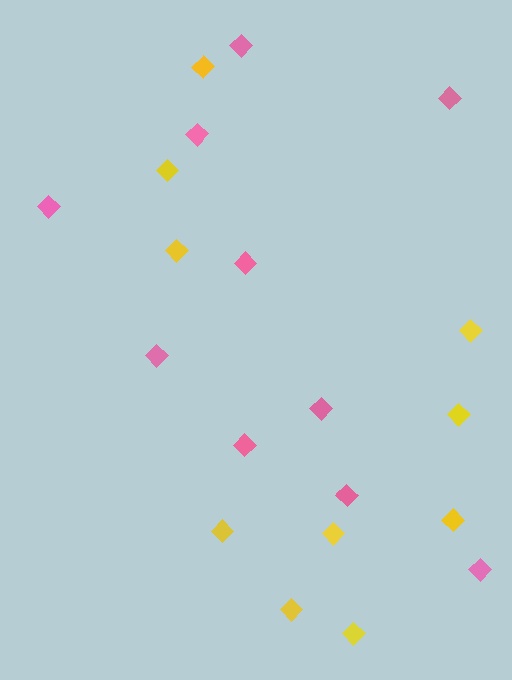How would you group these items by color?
There are 2 groups: one group of yellow diamonds (10) and one group of pink diamonds (10).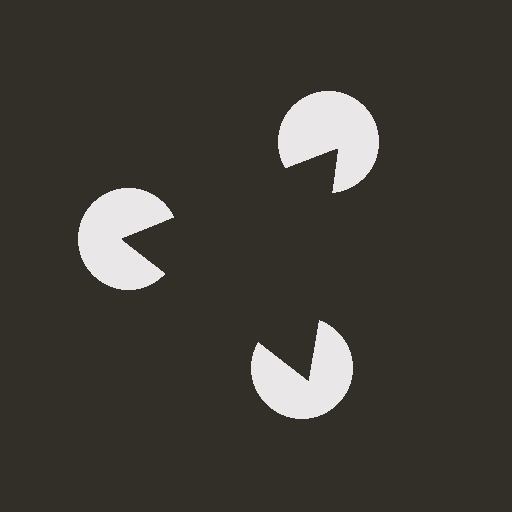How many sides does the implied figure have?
3 sides.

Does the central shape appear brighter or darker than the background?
It typically appears slightly darker than the background, even though no actual brightness change is drawn.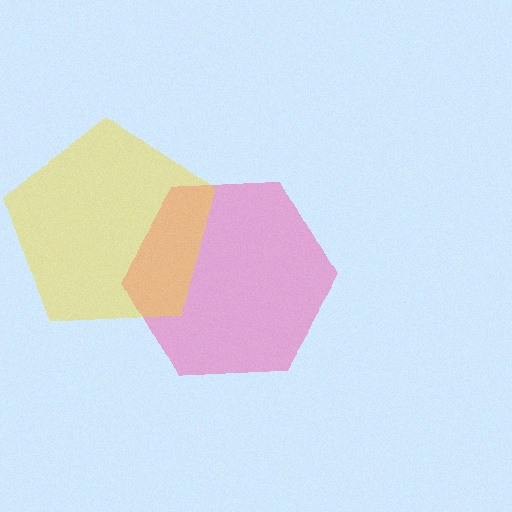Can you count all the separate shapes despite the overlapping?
Yes, there are 2 separate shapes.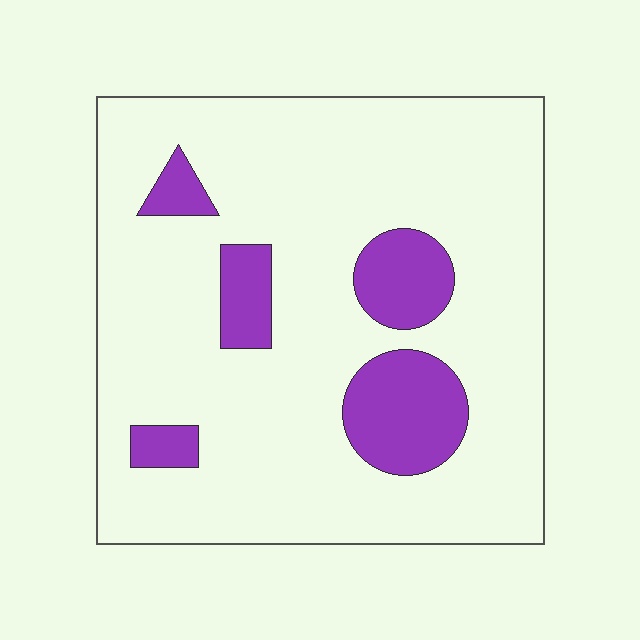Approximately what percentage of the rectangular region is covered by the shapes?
Approximately 15%.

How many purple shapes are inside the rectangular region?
5.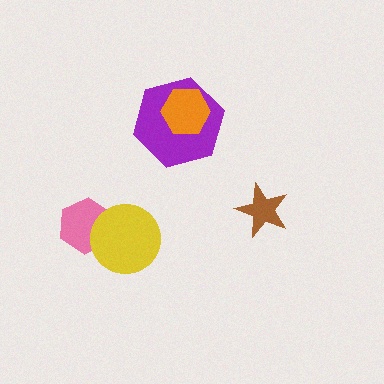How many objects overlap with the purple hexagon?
1 object overlaps with the purple hexagon.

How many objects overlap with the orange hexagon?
1 object overlaps with the orange hexagon.